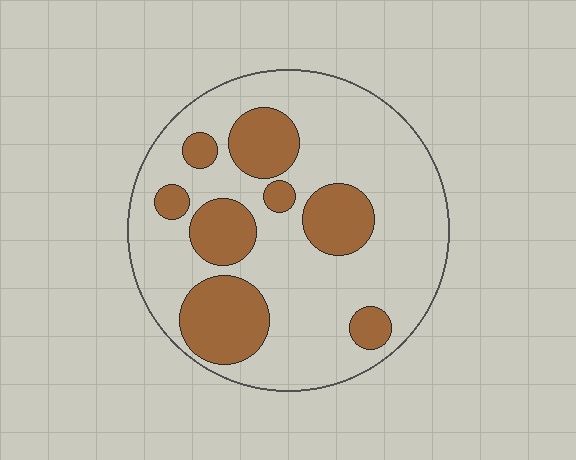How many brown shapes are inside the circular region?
8.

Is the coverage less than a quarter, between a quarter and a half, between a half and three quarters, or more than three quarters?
Between a quarter and a half.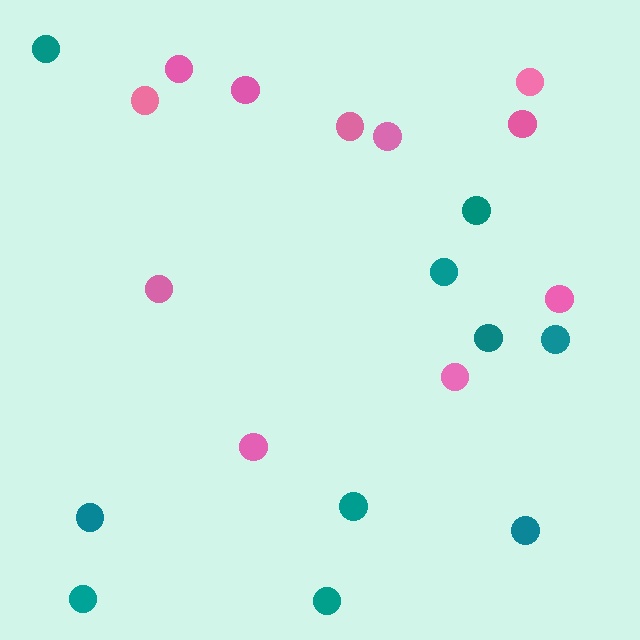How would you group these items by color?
There are 2 groups: one group of pink circles (11) and one group of teal circles (10).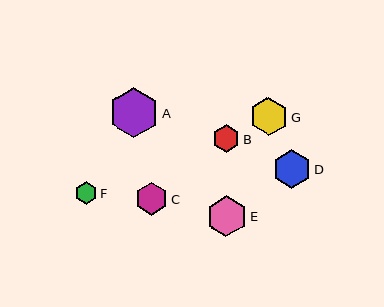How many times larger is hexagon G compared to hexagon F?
Hexagon G is approximately 1.7 times the size of hexagon F.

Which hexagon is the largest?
Hexagon A is the largest with a size of approximately 50 pixels.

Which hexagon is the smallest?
Hexagon F is the smallest with a size of approximately 23 pixels.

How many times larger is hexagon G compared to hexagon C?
Hexagon G is approximately 1.2 times the size of hexagon C.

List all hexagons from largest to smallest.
From largest to smallest: A, E, G, D, C, B, F.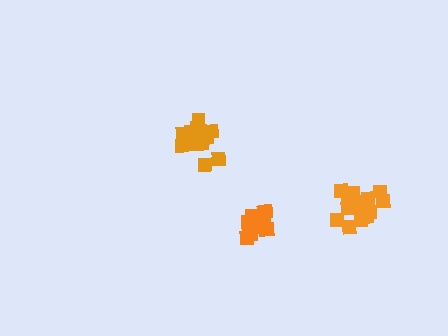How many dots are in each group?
Group 1: 12 dots, Group 2: 18 dots, Group 3: 18 dots (48 total).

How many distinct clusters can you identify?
There are 3 distinct clusters.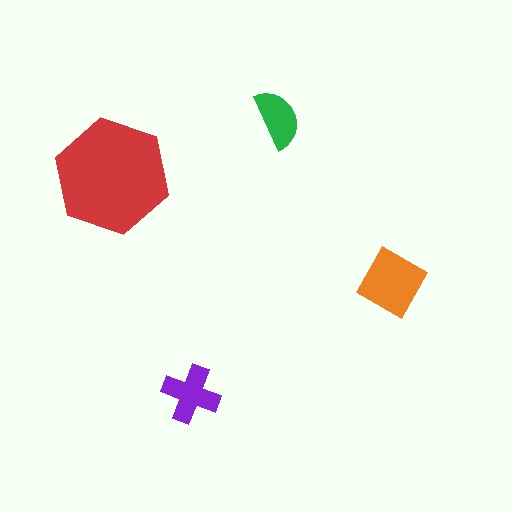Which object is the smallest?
The green semicircle.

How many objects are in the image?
There are 4 objects in the image.